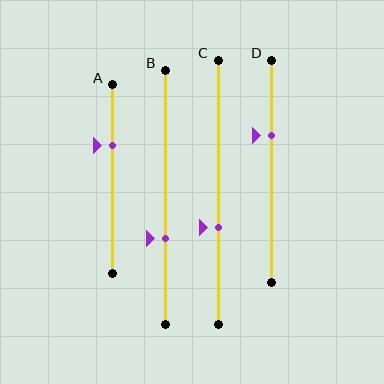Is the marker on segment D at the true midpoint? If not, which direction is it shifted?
No, the marker on segment D is shifted upward by about 16% of the segment length.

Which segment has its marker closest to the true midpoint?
Segment C has its marker closest to the true midpoint.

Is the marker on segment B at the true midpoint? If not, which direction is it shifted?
No, the marker on segment B is shifted downward by about 16% of the segment length.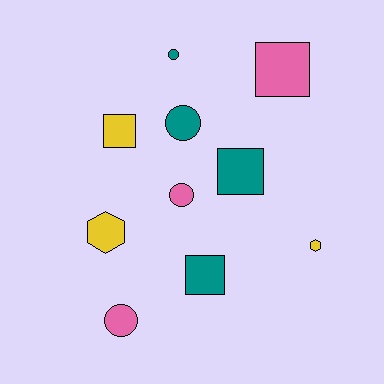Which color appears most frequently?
Teal, with 4 objects.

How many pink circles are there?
There are 2 pink circles.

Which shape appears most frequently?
Square, with 4 objects.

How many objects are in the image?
There are 10 objects.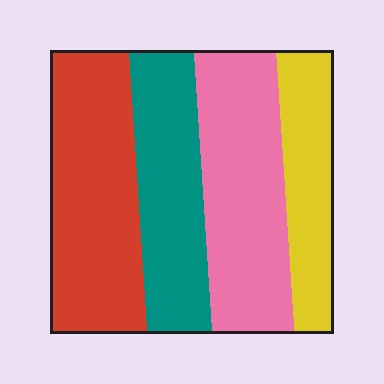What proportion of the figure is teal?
Teal covers roughly 25% of the figure.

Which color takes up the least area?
Yellow, at roughly 15%.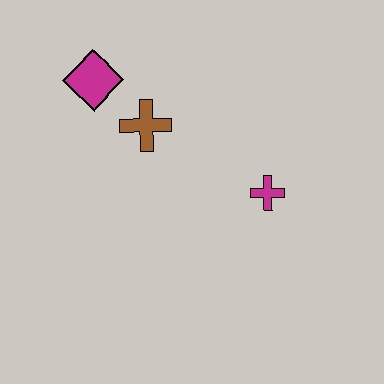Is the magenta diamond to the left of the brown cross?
Yes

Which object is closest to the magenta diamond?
The brown cross is closest to the magenta diamond.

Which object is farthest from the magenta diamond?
The magenta cross is farthest from the magenta diamond.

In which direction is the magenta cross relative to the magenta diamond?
The magenta cross is to the right of the magenta diamond.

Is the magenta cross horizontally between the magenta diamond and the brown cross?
No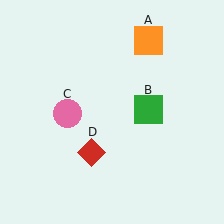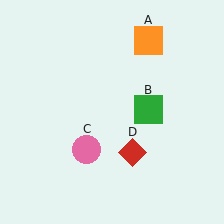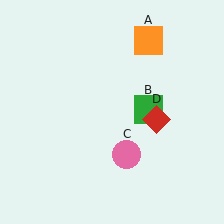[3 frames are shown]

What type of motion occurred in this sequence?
The pink circle (object C), red diamond (object D) rotated counterclockwise around the center of the scene.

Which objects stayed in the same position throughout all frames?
Orange square (object A) and green square (object B) remained stationary.